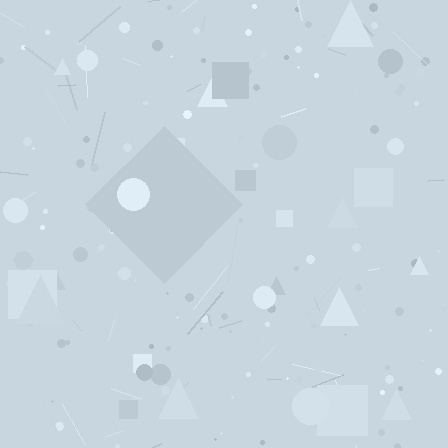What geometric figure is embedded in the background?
A diamond is embedded in the background.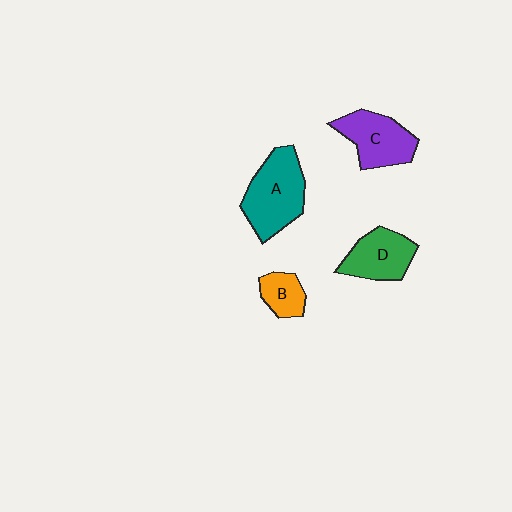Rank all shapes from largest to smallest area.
From largest to smallest: A (teal), C (purple), D (green), B (orange).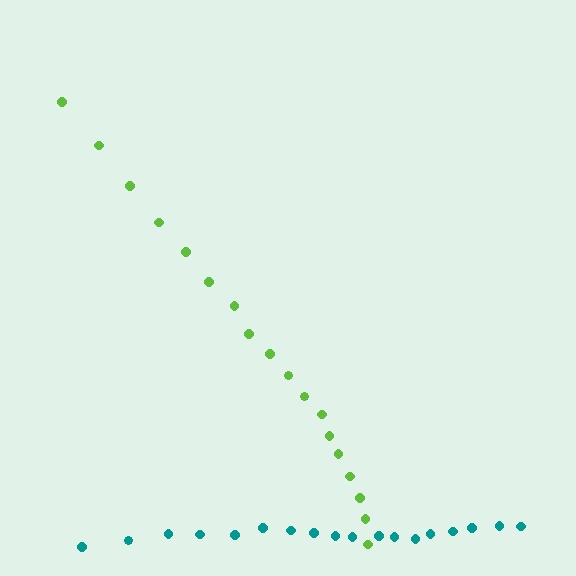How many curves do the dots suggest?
There are 2 distinct paths.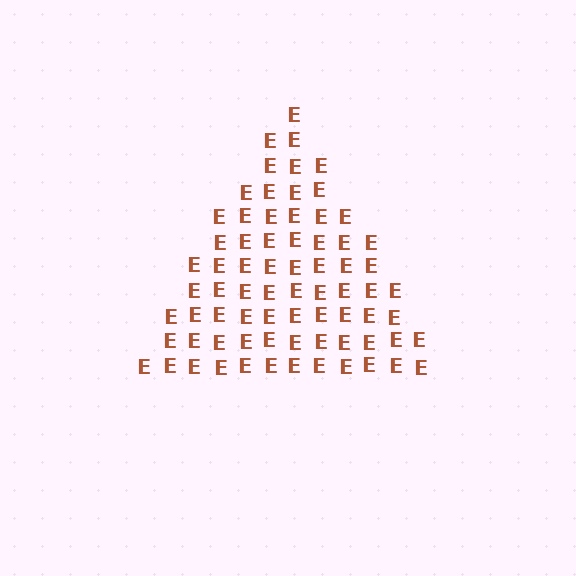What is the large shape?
The large shape is a triangle.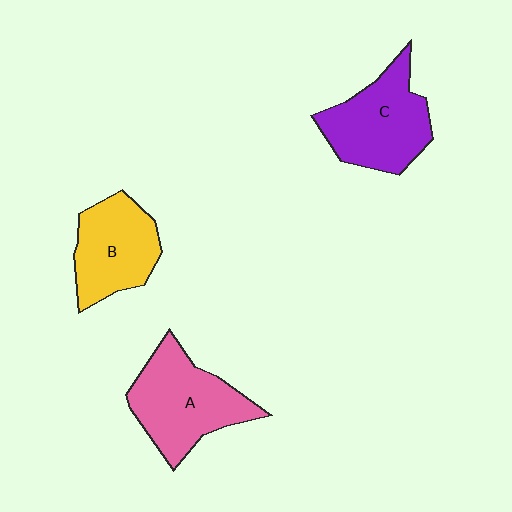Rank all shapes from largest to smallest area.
From largest to smallest: A (pink), C (purple), B (yellow).